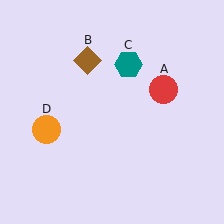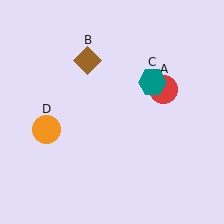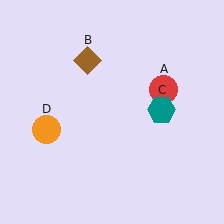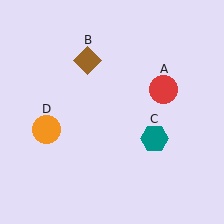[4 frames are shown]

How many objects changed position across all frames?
1 object changed position: teal hexagon (object C).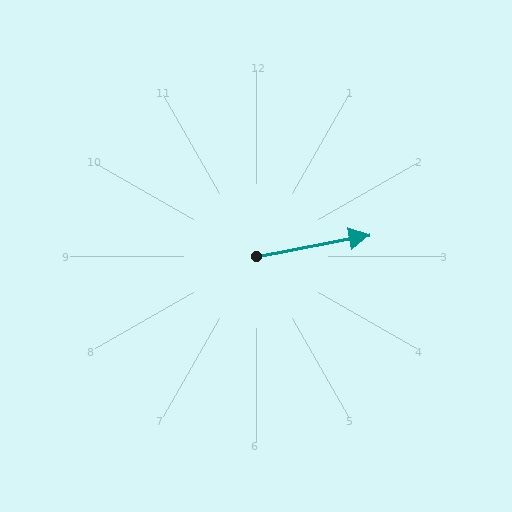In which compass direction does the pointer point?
East.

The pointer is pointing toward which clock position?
Roughly 3 o'clock.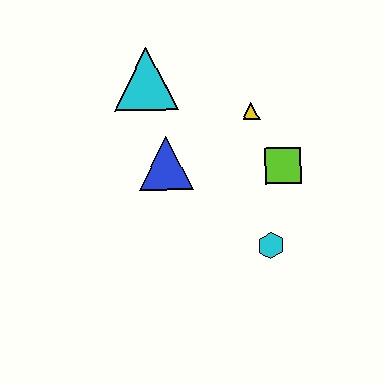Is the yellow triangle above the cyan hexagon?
Yes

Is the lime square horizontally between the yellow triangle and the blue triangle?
No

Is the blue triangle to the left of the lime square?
Yes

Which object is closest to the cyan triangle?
The blue triangle is closest to the cyan triangle.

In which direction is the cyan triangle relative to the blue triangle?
The cyan triangle is above the blue triangle.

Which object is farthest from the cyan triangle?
The cyan hexagon is farthest from the cyan triangle.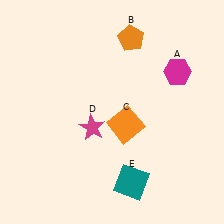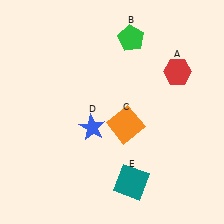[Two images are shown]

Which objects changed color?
A changed from magenta to red. B changed from orange to green. D changed from magenta to blue.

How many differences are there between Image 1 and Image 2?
There are 3 differences between the two images.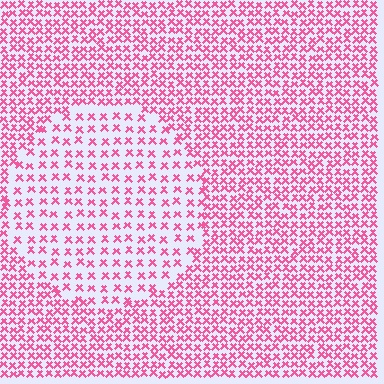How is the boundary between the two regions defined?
The boundary is defined by a change in element density (approximately 1.9x ratio). All elements are the same color, size, and shape.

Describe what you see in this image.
The image contains small pink elements arranged at two different densities. A circle-shaped region is visible where the elements are less densely packed than the surrounding area.